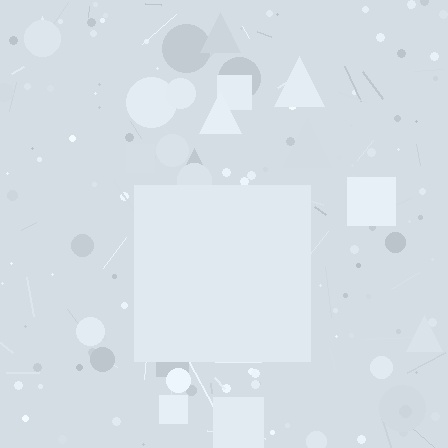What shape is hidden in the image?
A square is hidden in the image.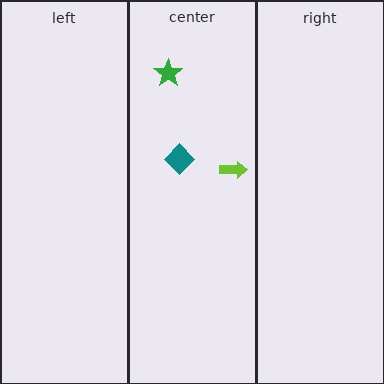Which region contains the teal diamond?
The center region.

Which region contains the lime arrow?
The center region.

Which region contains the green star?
The center region.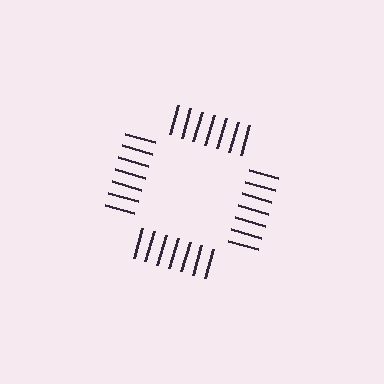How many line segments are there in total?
28 — 7 along each of the 4 edges.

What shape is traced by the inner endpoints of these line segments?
An illusory square — the line segments terminate on its edges but no continuous stroke is drawn.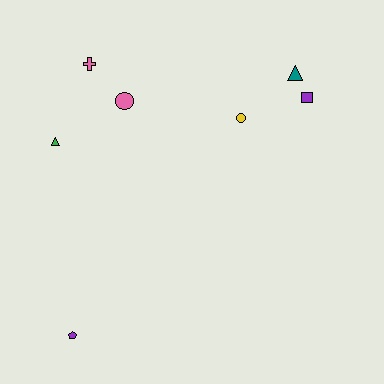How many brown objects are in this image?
There are no brown objects.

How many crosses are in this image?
There is 1 cross.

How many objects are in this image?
There are 7 objects.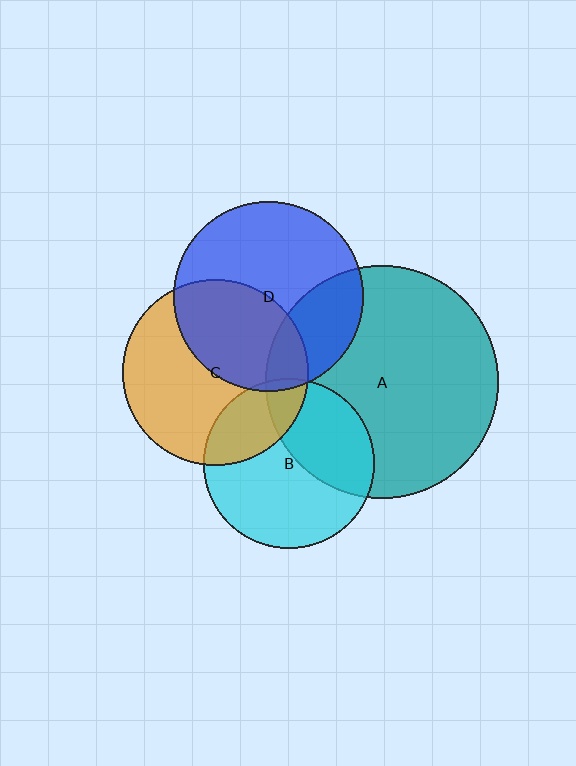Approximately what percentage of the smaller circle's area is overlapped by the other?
Approximately 5%.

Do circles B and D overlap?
Yes.